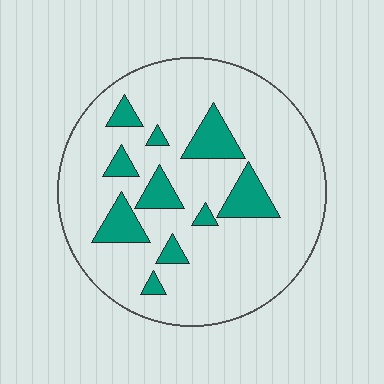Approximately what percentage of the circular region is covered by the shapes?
Approximately 15%.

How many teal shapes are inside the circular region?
10.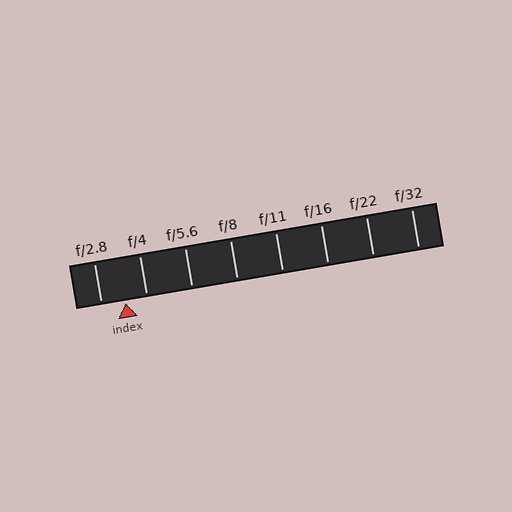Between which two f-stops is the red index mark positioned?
The index mark is between f/2.8 and f/4.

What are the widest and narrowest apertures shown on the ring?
The widest aperture shown is f/2.8 and the narrowest is f/32.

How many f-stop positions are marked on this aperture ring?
There are 8 f-stop positions marked.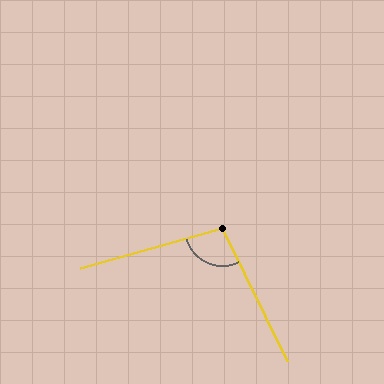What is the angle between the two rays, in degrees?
Approximately 100 degrees.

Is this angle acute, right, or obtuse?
It is obtuse.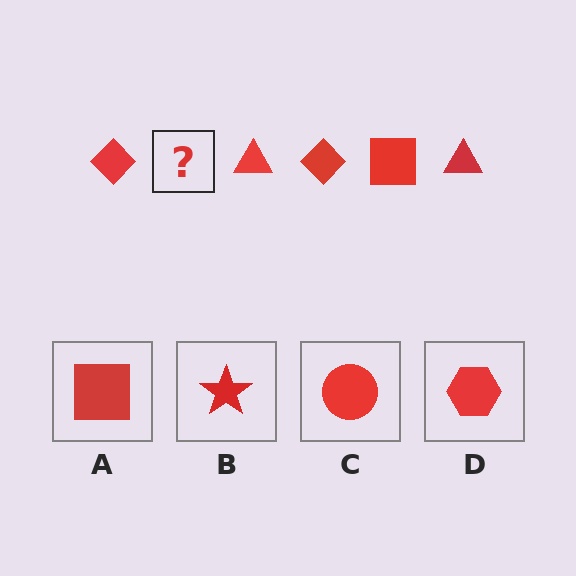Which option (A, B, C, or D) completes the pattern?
A.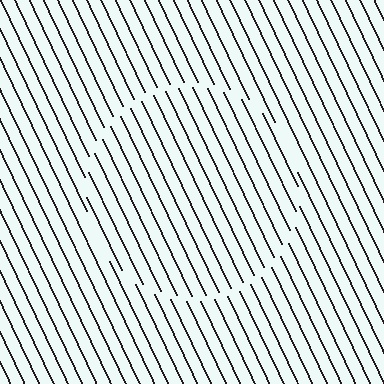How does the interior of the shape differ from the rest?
The interior of the shape contains the same grating, shifted by half a period — the contour is defined by the phase discontinuity where line-ends from the inner and outer gratings abut.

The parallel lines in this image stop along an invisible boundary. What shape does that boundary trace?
An illusory circle. The interior of the shape contains the same grating, shifted by half a period — the contour is defined by the phase discontinuity where line-ends from the inner and outer gratings abut.